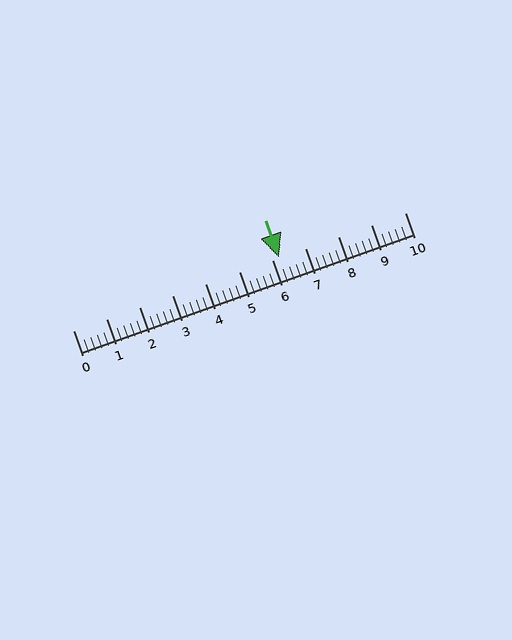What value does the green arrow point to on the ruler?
The green arrow points to approximately 6.2.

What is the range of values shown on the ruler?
The ruler shows values from 0 to 10.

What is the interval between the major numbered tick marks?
The major tick marks are spaced 1 units apart.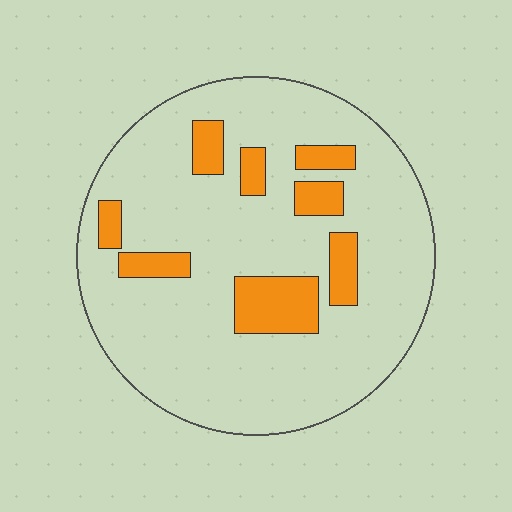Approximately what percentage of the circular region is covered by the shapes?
Approximately 15%.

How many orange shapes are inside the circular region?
8.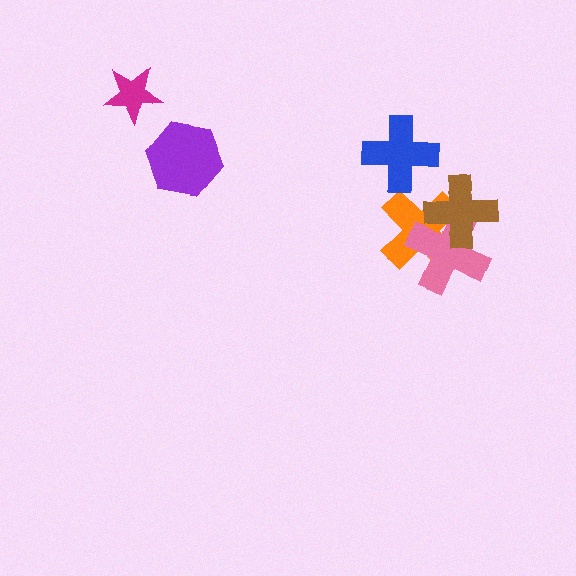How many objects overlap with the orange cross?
2 objects overlap with the orange cross.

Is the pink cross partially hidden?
Yes, it is partially covered by another shape.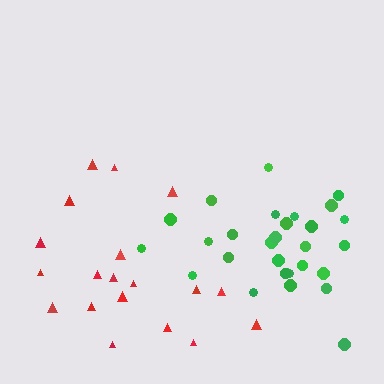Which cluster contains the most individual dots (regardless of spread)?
Green (29).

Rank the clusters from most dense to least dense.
green, red.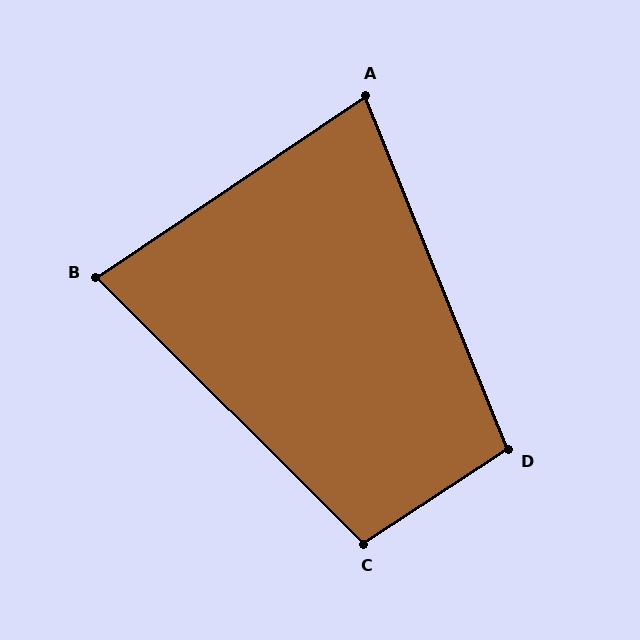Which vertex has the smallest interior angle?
A, at approximately 78 degrees.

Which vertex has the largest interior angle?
C, at approximately 102 degrees.